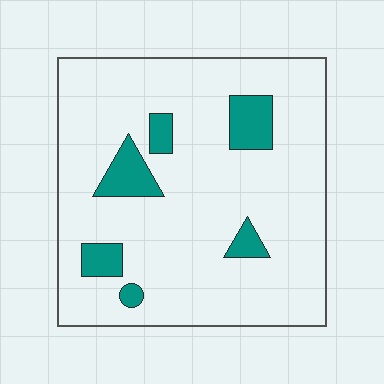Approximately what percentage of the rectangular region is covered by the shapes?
Approximately 10%.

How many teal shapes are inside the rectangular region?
6.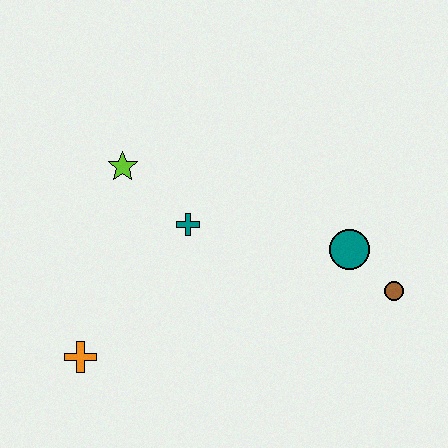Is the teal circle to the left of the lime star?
No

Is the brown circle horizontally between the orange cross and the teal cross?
No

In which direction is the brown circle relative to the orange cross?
The brown circle is to the right of the orange cross.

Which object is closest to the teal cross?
The lime star is closest to the teal cross.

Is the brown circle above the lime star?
No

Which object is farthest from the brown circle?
The orange cross is farthest from the brown circle.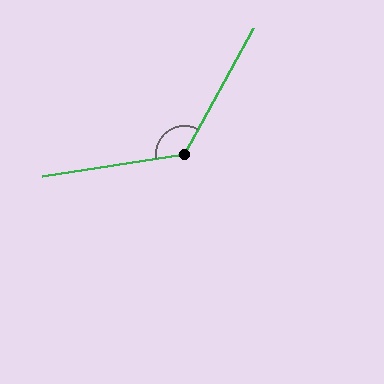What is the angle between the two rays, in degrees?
Approximately 127 degrees.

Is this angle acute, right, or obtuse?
It is obtuse.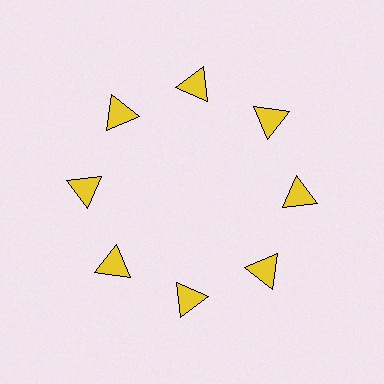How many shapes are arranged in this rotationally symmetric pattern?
There are 8 shapes, arranged in 8 groups of 1.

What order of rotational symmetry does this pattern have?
This pattern has 8-fold rotational symmetry.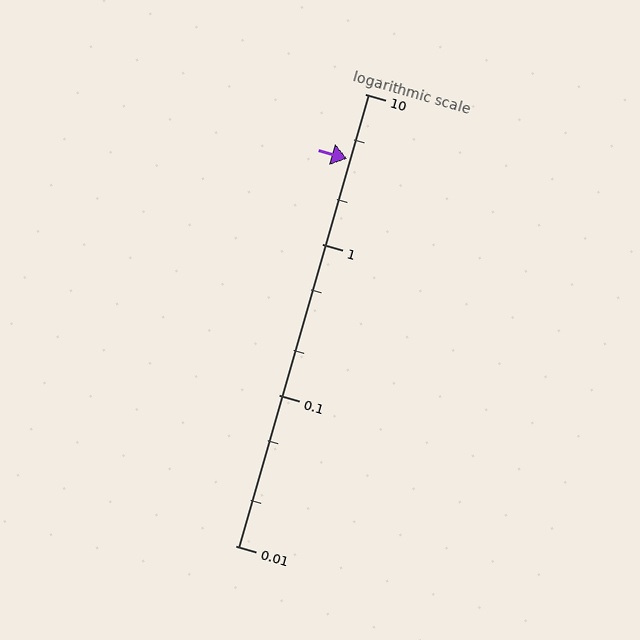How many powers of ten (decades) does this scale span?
The scale spans 3 decades, from 0.01 to 10.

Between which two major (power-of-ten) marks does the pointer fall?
The pointer is between 1 and 10.